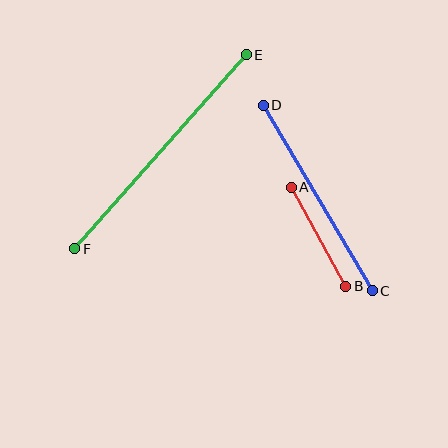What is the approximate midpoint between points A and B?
The midpoint is at approximately (319, 237) pixels.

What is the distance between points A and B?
The distance is approximately 113 pixels.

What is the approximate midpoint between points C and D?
The midpoint is at approximately (318, 198) pixels.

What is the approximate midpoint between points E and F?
The midpoint is at approximately (160, 152) pixels.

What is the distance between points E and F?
The distance is approximately 259 pixels.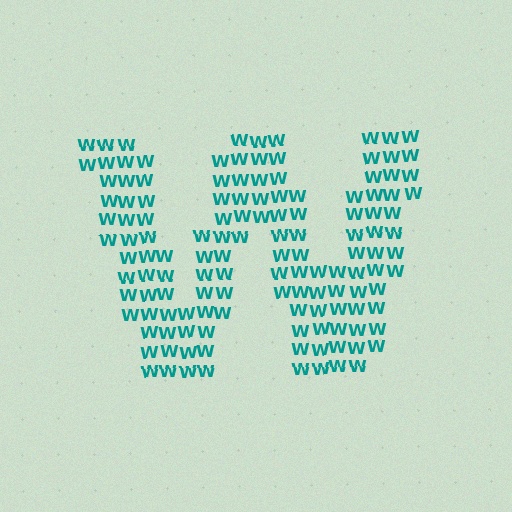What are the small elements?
The small elements are letter W's.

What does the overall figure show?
The overall figure shows the letter W.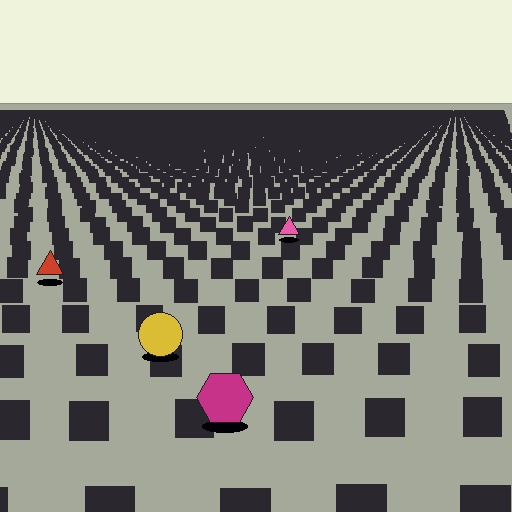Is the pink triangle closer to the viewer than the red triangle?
No. The red triangle is closer — you can tell from the texture gradient: the ground texture is coarser near it.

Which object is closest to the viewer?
The magenta hexagon is closest. The texture marks near it are larger and more spread out.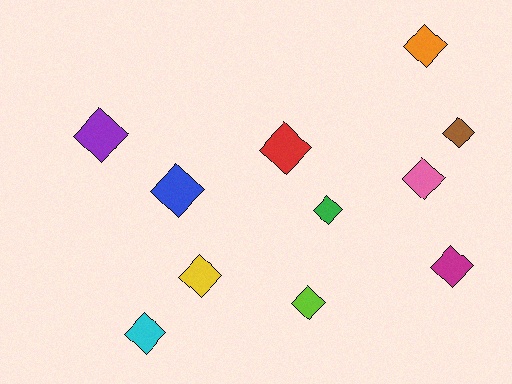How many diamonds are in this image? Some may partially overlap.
There are 11 diamonds.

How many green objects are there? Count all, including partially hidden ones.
There is 1 green object.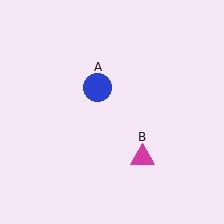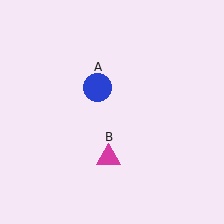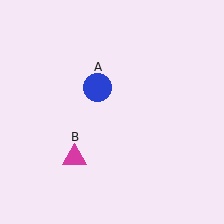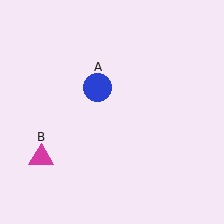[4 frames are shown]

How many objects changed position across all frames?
1 object changed position: magenta triangle (object B).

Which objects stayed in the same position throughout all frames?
Blue circle (object A) remained stationary.